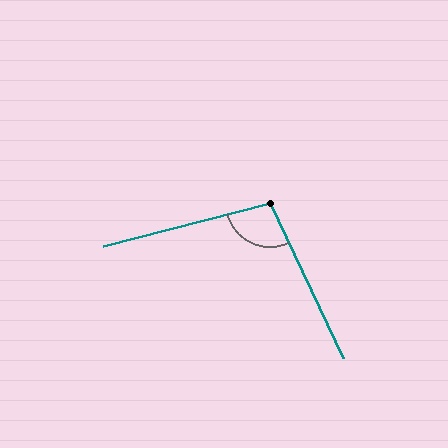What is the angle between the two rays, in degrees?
Approximately 101 degrees.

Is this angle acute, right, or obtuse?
It is obtuse.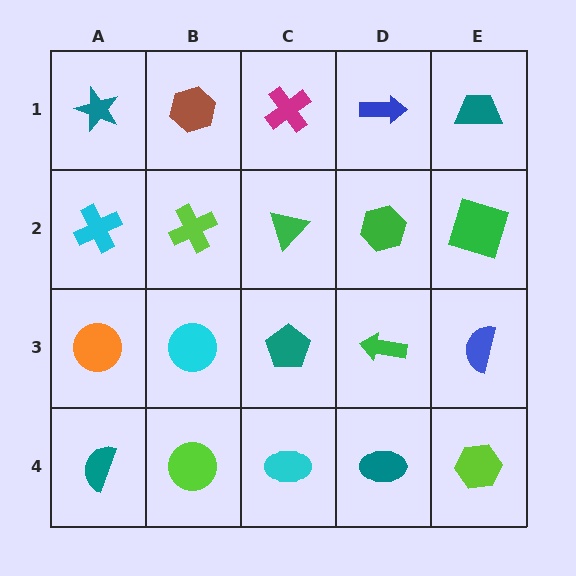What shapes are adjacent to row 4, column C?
A teal pentagon (row 3, column C), a lime circle (row 4, column B), a teal ellipse (row 4, column D).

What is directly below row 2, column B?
A cyan circle.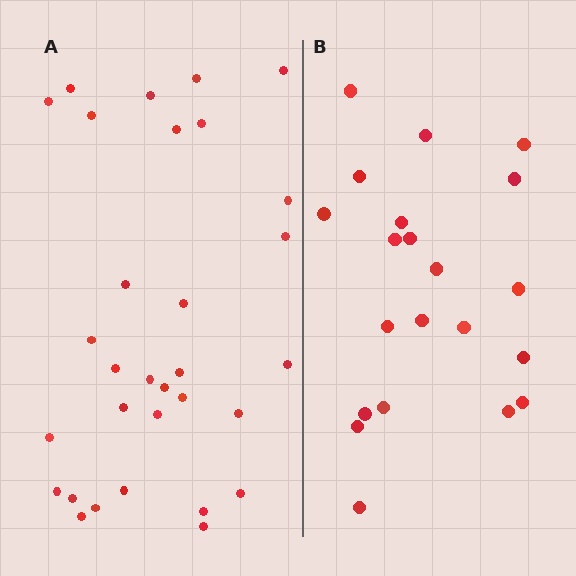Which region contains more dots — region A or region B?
Region A (the left region) has more dots.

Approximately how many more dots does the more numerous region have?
Region A has roughly 10 or so more dots than region B.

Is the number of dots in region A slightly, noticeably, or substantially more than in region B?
Region A has substantially more. The ratio is roughly 1.5 to 1.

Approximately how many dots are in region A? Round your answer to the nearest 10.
About 30 dots. (The exact count is 31, which rounds to 30.)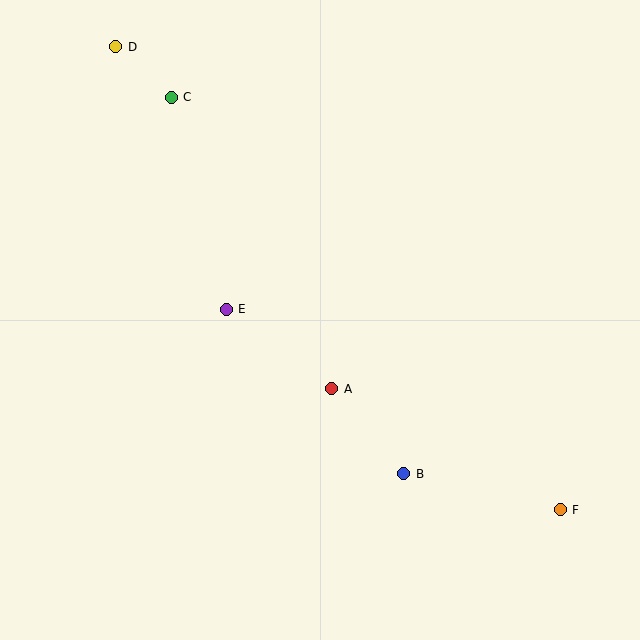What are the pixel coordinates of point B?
Point B is at (404, 474).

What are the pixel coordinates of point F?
Point F is at (560, 510).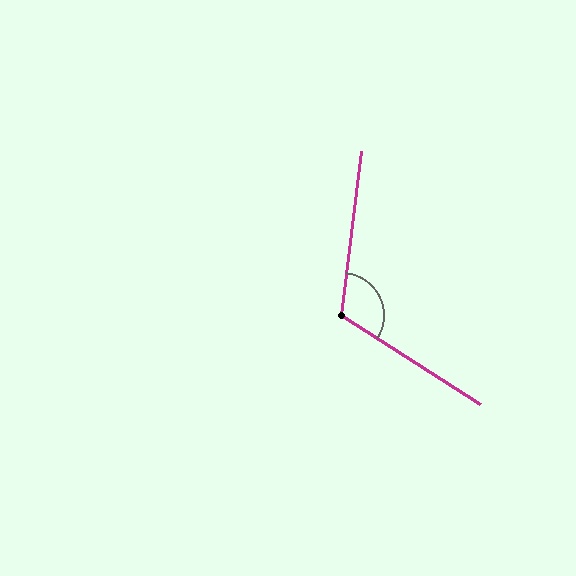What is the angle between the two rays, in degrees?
Approximately 116 degrees.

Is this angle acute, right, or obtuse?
It is obtuse.